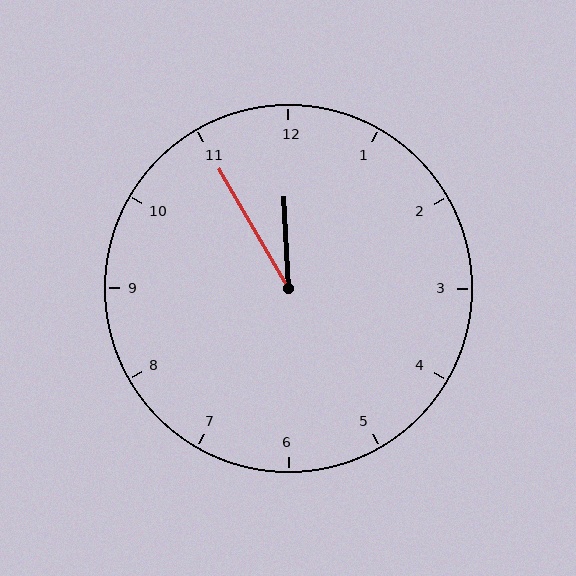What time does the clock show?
11:55.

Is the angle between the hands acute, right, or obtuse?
It is acute.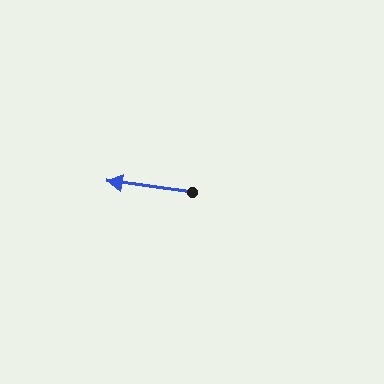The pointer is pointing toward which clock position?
Roughly 9 o'clock.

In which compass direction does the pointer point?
West.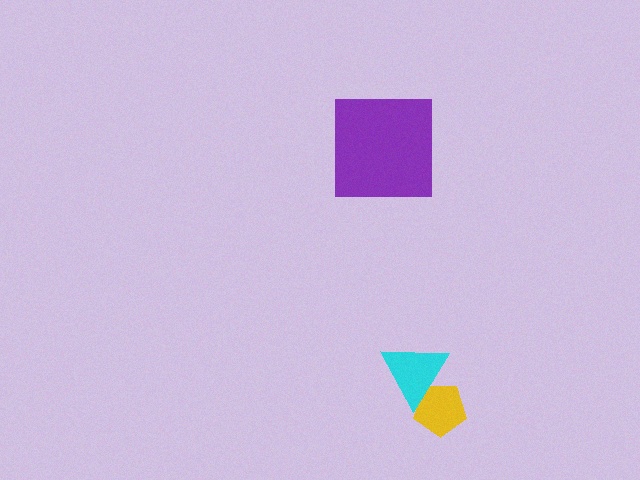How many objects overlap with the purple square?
0 objects overlap with the purple square.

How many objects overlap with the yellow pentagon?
1 object overlaps with the yellow pentagon.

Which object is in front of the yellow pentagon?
The cyan triangle is in front of the yellow pentagon.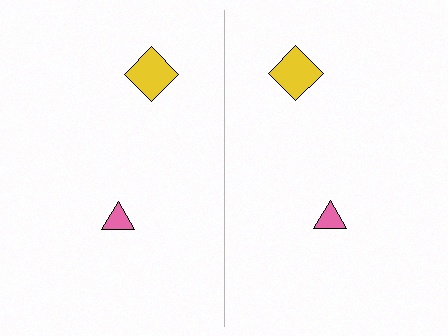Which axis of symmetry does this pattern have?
The pattern has a vertical axis of symmetry running through the center of the image.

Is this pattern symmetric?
Yes, this pattern has bilateral (reflection) symmetry.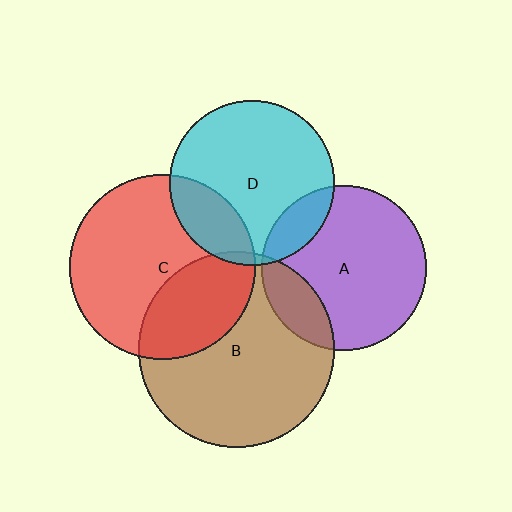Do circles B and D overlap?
Yes.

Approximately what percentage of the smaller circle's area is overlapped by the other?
Approximately 5%.